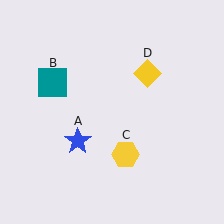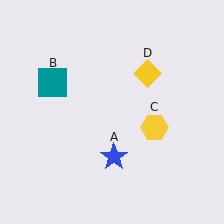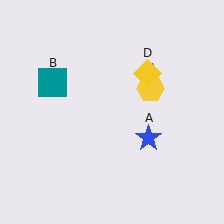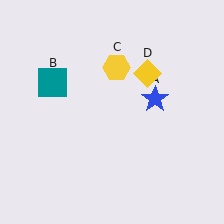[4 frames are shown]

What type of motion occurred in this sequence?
The blue star (object A), yellow hexagon (object C) rotated counterclockwise around the center of the scene.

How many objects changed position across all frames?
2 objects changed position: blue star (object A), yellow hexagon (object C).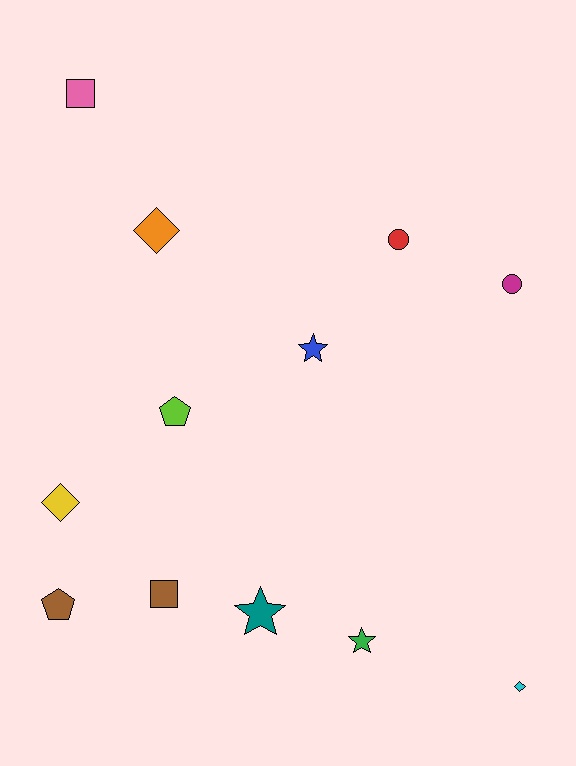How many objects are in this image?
There are 12 objects.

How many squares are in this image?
There are 2 squares.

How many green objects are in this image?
There is 1 green object.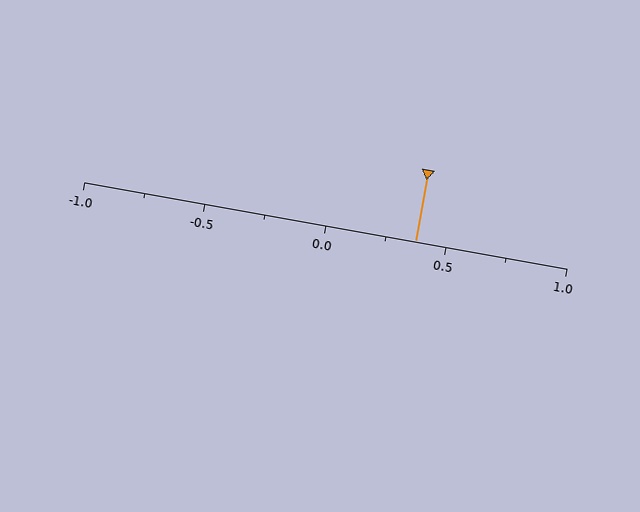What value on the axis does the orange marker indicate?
The marker indicates approximately 0.38.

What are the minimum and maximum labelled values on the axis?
The axis runs from -1.0 to 1.0.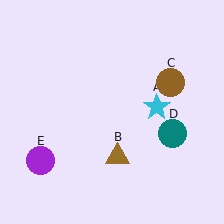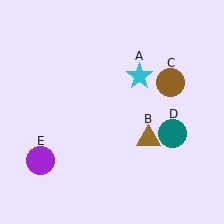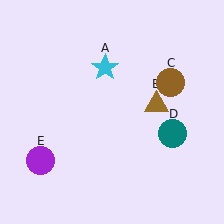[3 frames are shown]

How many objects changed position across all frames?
2 objects changed position: cyan star (object A), brown triangle (object B).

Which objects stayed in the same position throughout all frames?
Brown circle (object C) and teal circle (object D) and purple circle (object E) remained stationary.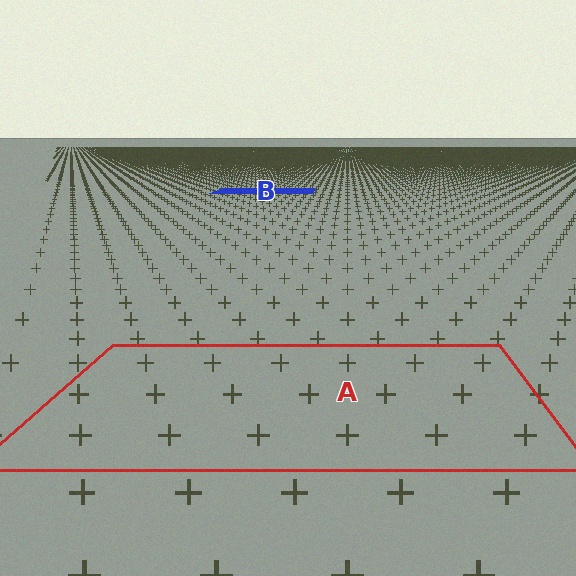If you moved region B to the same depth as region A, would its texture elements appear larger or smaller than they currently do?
They would appear larger. At a closer depth, the same texture elements are projected at a bigger on-screen size.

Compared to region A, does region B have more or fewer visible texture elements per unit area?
Region B has more texture elements per unit area — they are packed more densely because it is farther away.